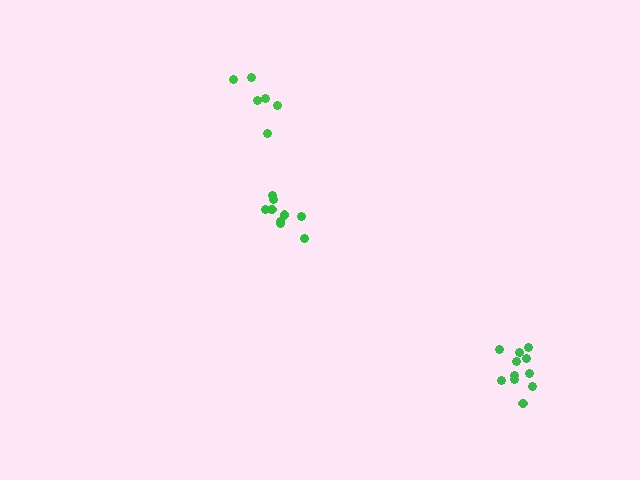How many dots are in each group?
Group 1: 9 dots, Group 2: 11 dots, Group 3: 6 dots (26 total).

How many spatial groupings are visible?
There are 3 spatial groupings.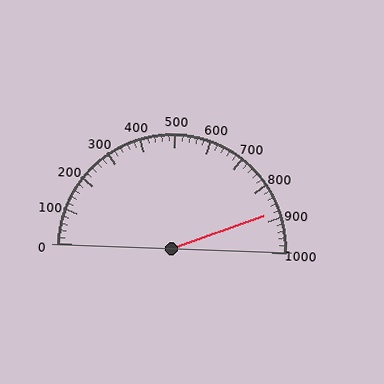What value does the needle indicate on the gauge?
The needle indicates approximately 880.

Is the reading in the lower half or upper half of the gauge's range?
The reading is in the upper half of the range (0 to 1000).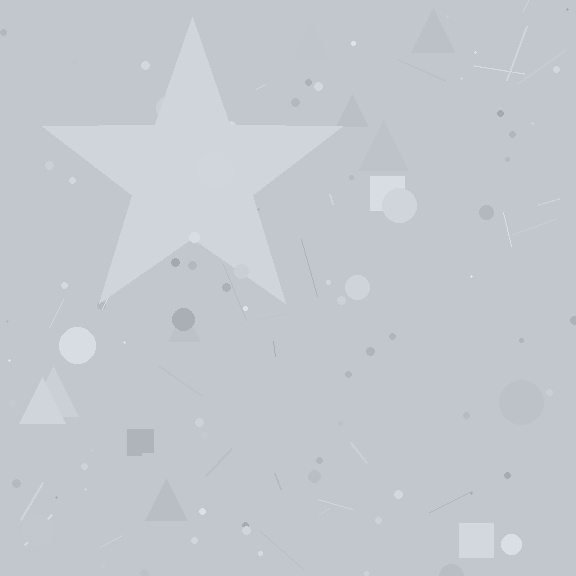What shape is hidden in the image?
A star is hidden in the image.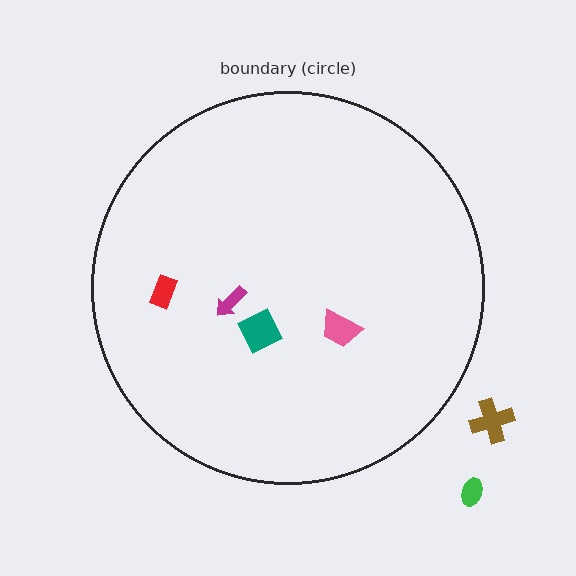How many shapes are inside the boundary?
4 inside, 2 outside.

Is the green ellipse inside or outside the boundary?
Outside.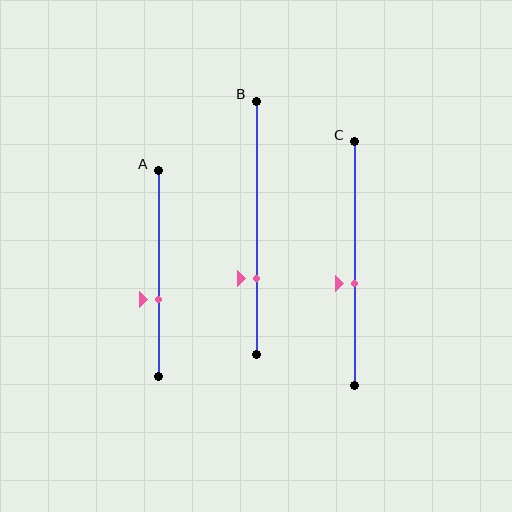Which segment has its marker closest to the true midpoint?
Segment C has its marker closest to the true midpoint.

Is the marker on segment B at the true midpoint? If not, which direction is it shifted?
No, the marker on segment B is shifted downward by about 20% of the segment length.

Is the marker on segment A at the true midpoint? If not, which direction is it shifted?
No, the marker on segment A is shifted downward by about 12% of the segment length.